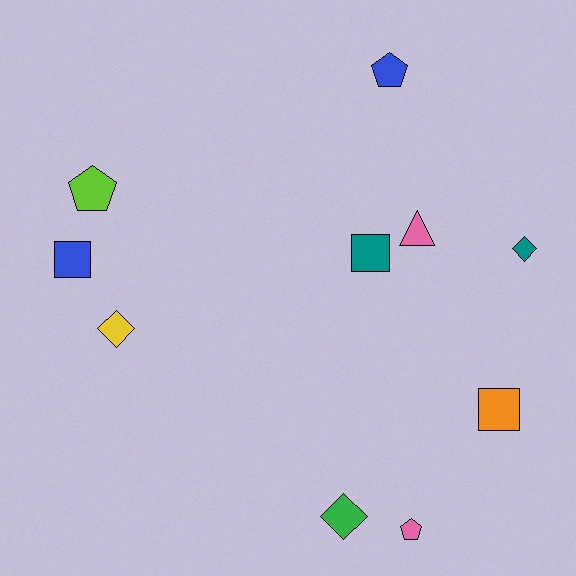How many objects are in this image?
There are 10 objects.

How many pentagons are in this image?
There are 3 pentagons.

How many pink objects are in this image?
There are 2 pink objects.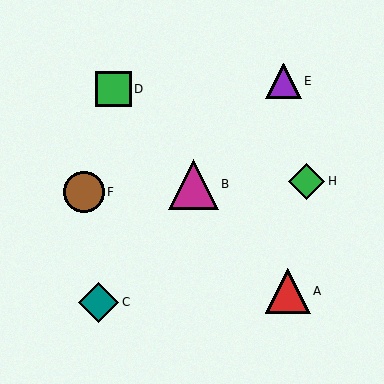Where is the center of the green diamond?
The center of the green diamond is at (307, 181).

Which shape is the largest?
The magenta triangle (labeled B) is the largest.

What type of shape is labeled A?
Shape A is a red triangle.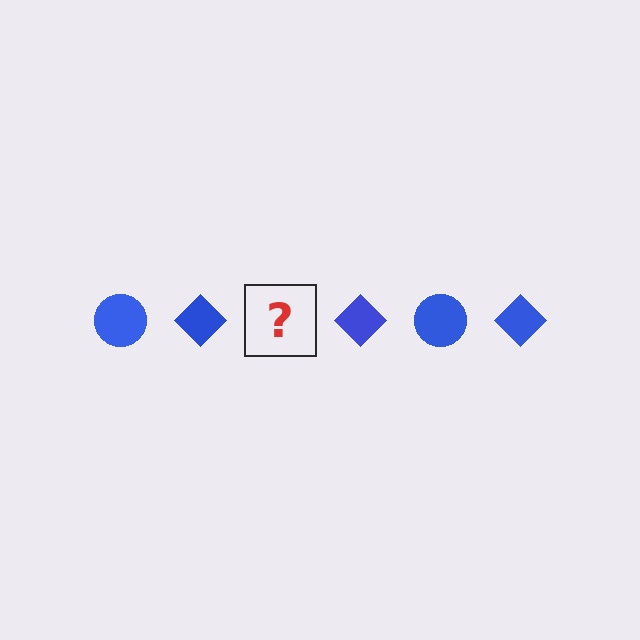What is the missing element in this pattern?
The missing element is a blue circle.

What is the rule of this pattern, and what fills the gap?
The rule is that the pattern cycles through circle, diamond shapes in blue. The gap should be filled with a blue circle.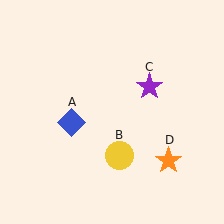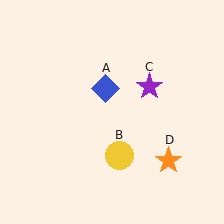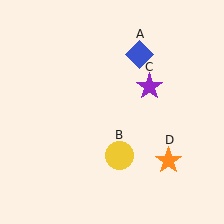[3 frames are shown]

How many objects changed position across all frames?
1 object changed position: blue diamond (object A).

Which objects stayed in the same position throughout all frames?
Yellow circle (object B) and purple star (object C) and orange star (object D) remained stationary.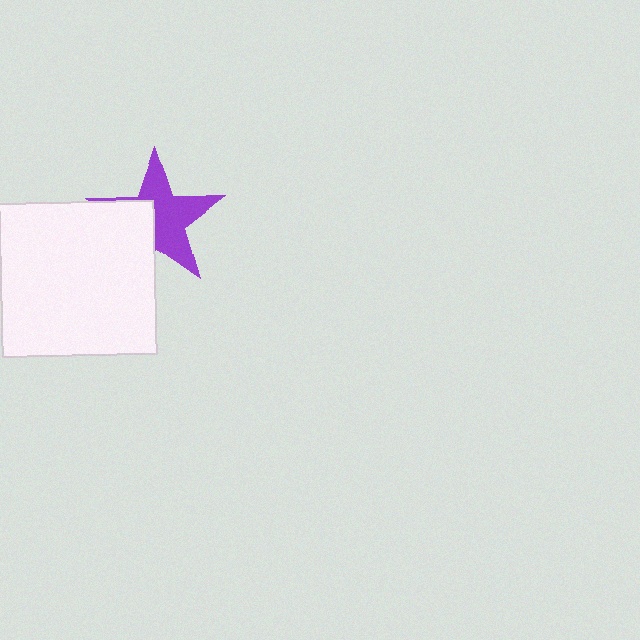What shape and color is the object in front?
The object in front is a white square.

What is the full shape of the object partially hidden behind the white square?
The partially hidden object is a purple star.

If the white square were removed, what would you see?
You would see the complete purple star.